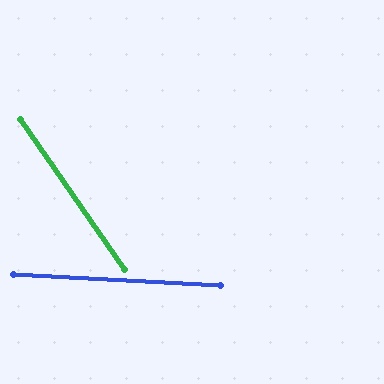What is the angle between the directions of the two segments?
Approximately 52 degrees.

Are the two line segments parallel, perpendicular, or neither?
Neither parallel nor perpendicular — they differ by about 52°.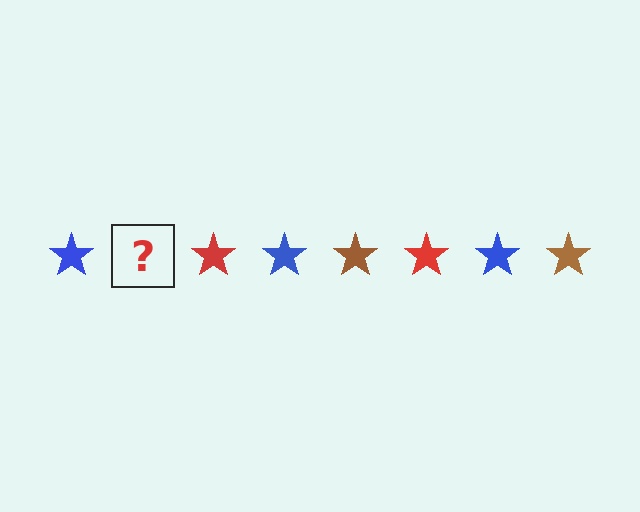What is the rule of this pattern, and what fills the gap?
The rule is that the pattern cycles through blue, brown, red stars. The gap should be filled with a brown star.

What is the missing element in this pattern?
The missing element is a brown star.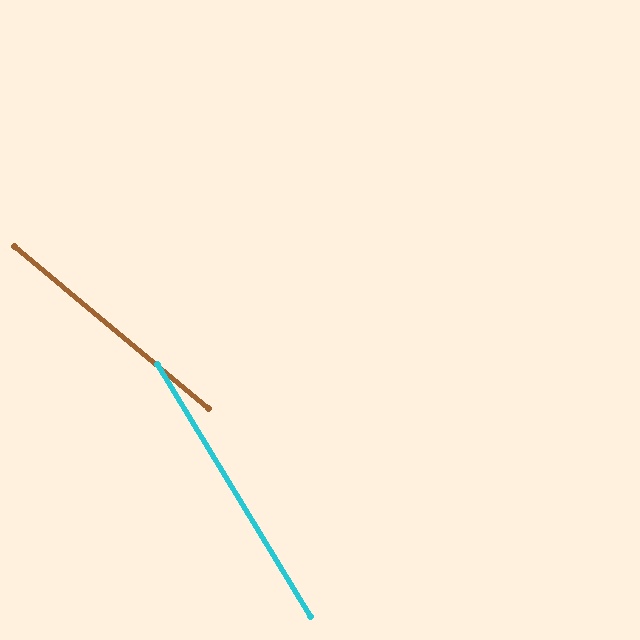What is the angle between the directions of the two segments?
Approximately 19 degrees.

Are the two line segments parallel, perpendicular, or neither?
Neither parallel nor perpendicular — they differ by about 19°.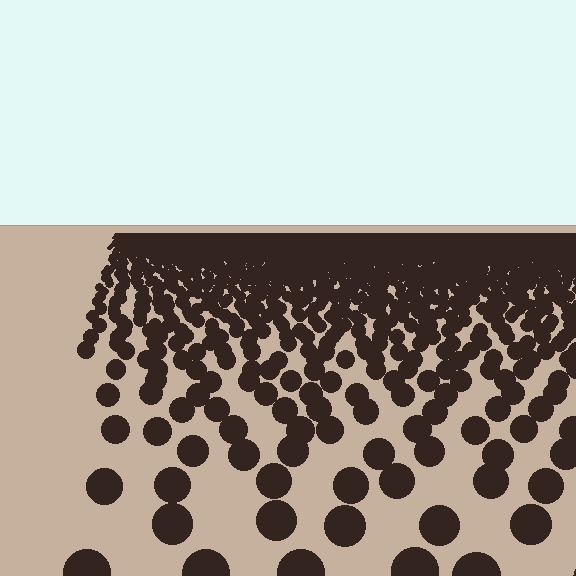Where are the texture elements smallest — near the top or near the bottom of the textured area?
Near the top.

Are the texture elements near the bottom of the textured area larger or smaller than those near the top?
Larger. Near the bottom, elements are closer to the viewer and appear at a bigger on-screen size.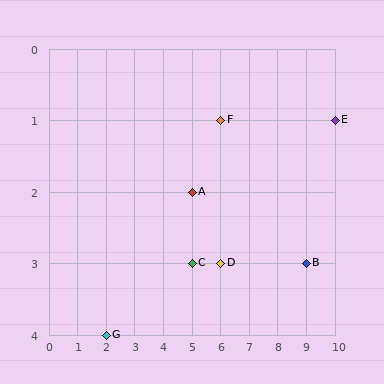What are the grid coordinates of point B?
Point B is at grid coordinates (9, 3).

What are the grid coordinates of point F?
Point F is at grid coordinates (6, 1).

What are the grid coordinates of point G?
Point G is at grid coordinates (2, 4).